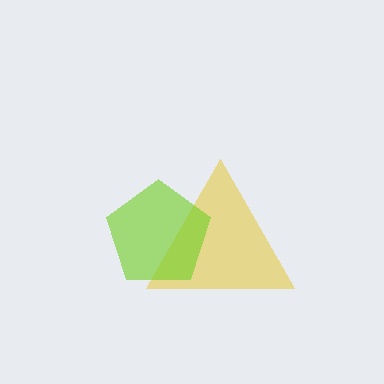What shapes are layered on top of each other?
The layered shapes are: a yellow triangle, a lime pentagon.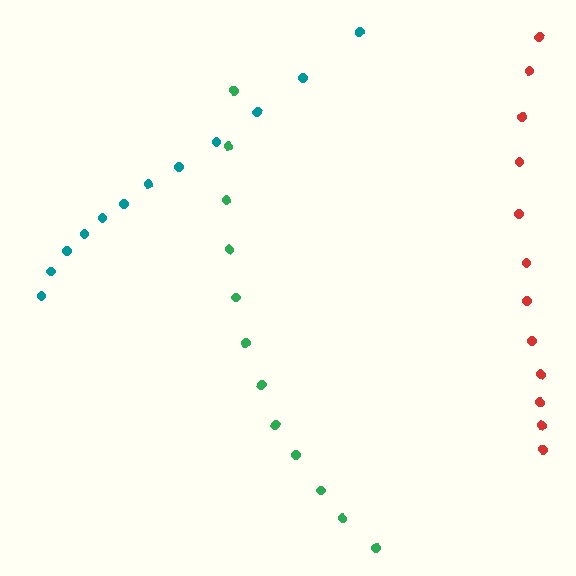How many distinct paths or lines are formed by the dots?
There are 3 distinct paths.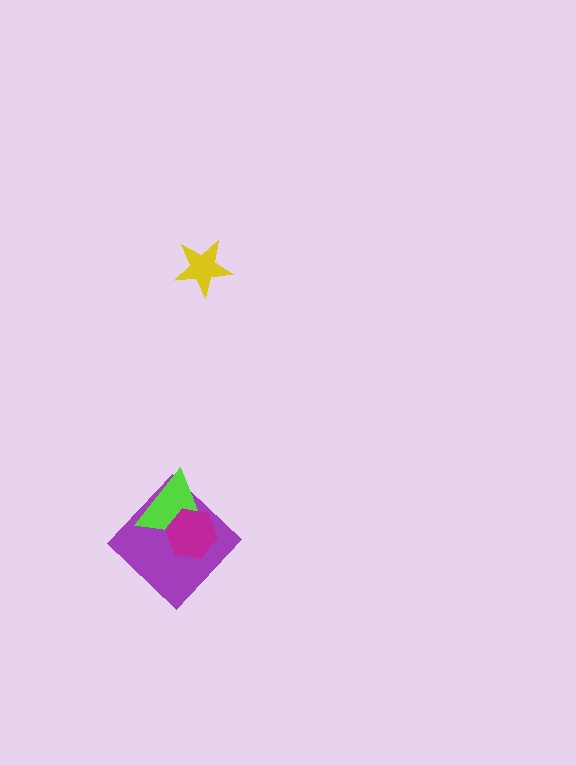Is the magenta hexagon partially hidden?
No, no other shape covers it.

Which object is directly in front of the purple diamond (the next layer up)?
The lime triangle is directly in front of the purple diamond.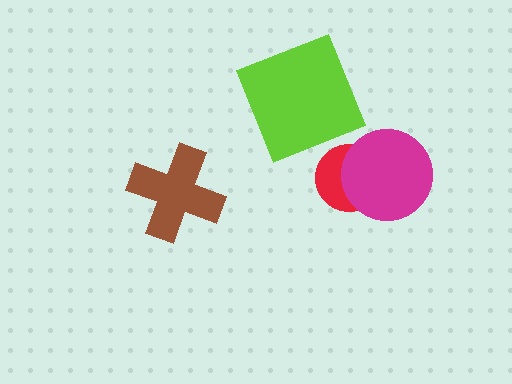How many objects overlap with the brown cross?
0 objects overlap with the brown cross.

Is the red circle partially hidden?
Yes, it is partially covered by another shape.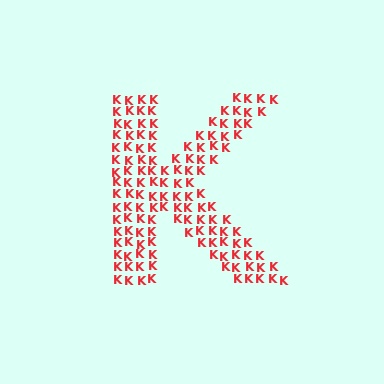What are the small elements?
The small elements are letter K's.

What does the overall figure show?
The overall figure shows the letter K.